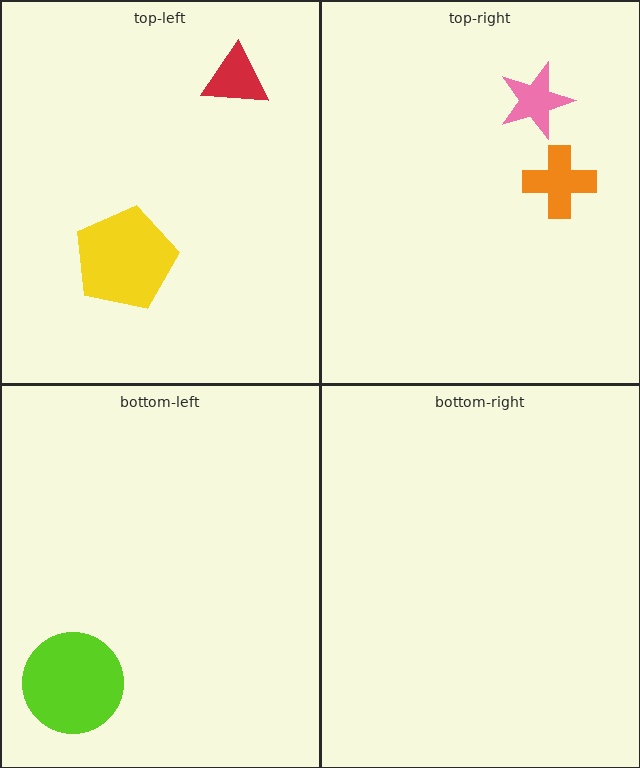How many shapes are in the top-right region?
2.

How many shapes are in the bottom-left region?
1.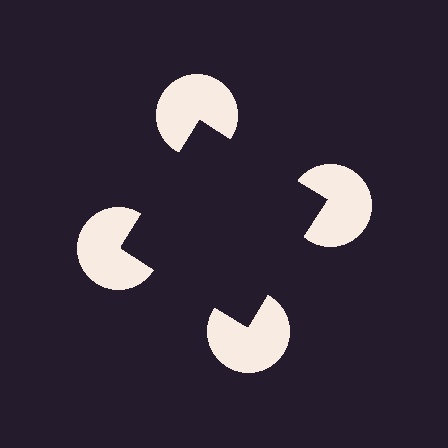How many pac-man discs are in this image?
There are 4 — one at each vertex of the illusory square.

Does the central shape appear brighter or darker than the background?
It typically appears slightly darker than the background, even though no actual brightness change is drawn.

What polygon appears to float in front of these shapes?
An illusory square — its edges are inferred from the aligned wedge cuts in the pac-man discs, not physically drawn.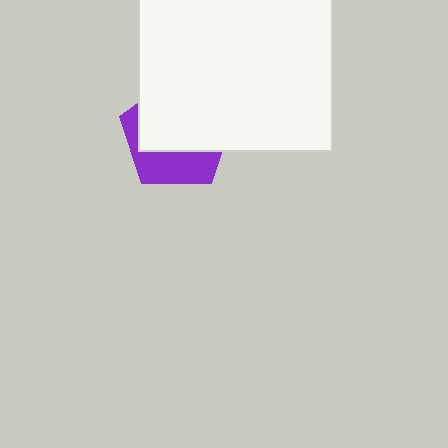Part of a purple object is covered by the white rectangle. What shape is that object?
It is a pentagon.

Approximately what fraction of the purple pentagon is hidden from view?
Roughly 63% of the purple pentagon is hidden behind the white rectangle.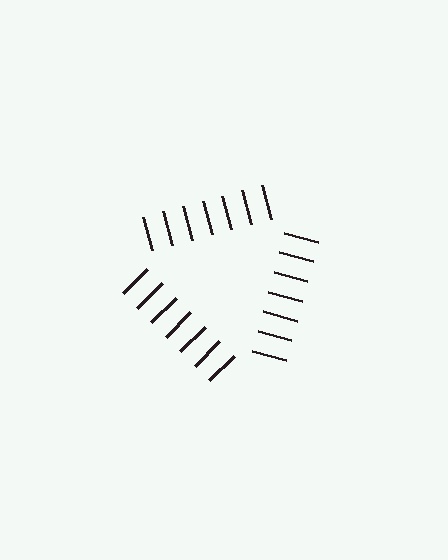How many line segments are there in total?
21 — 7 along each of the 3 edges.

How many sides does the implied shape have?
3 sides — the line-ends trace a triangle.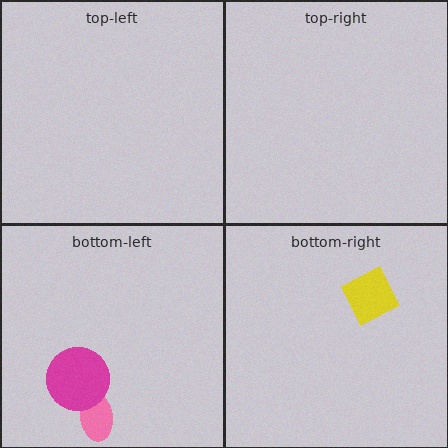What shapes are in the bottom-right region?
The yellow diamond.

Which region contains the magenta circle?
The bottom-left region.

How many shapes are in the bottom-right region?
1.